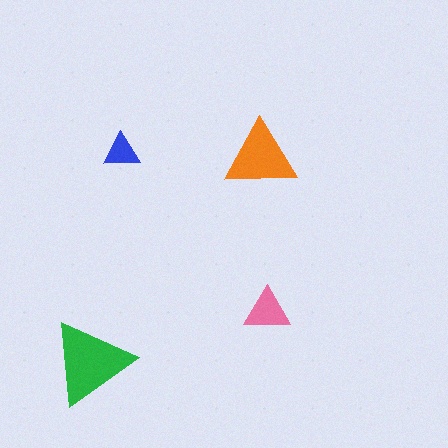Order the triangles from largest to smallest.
the green one, the orange one, the pink one, the blue one.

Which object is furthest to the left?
The green triangle is leftmost.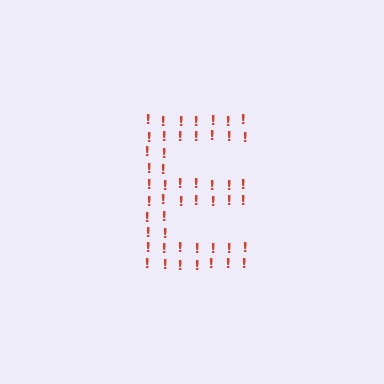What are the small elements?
The small elements are exclamation marks.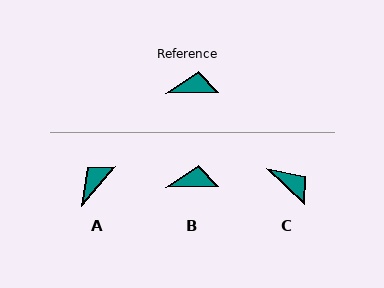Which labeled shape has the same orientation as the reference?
B.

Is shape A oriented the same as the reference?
No, it is off by about 48 degrees.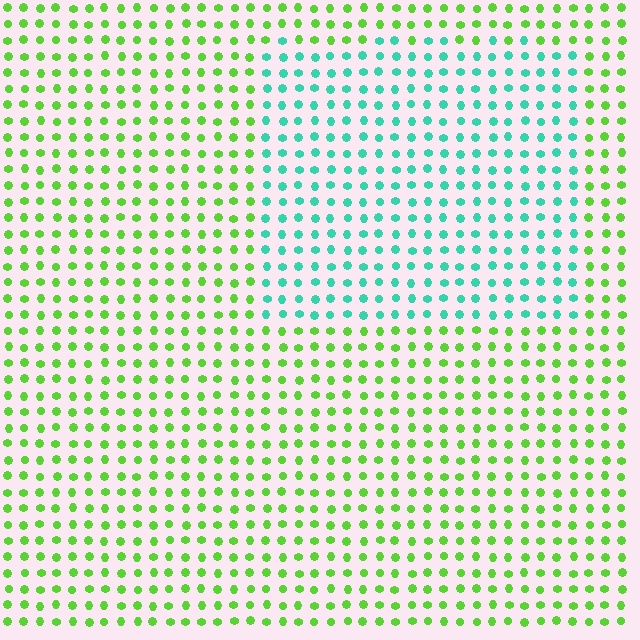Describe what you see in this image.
The image is filled with small lime elements in a uniform arrangement. A rectangle-shaped region is visible where the elements are tinted to a slightly different hue, forming a subtle color boundary.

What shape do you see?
I see a rectangle.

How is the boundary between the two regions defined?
The boundary is defined purely by a slight shift in hue (about 59 degrees). Spacing, size, and orientation are identical on both sides.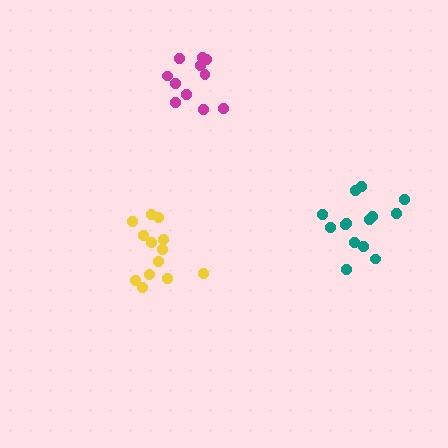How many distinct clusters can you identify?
There are 3 distinct clusters.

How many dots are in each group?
Group 1: 11 dots, Group 2: 13 dots, Group 3: 14 dots (38 total).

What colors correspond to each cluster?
The clusters are colored: magenta, yellow, teal.